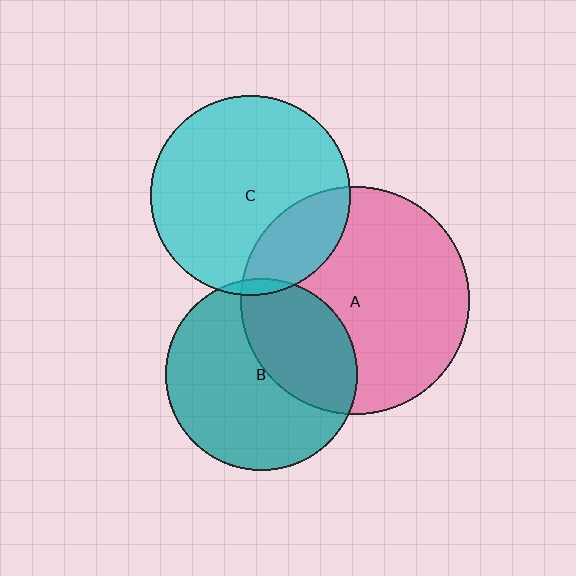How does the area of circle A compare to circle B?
Approximately 1.4 times.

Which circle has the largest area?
Circle A (pink).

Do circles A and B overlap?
Yes.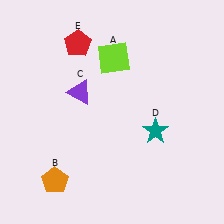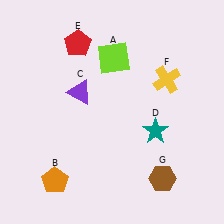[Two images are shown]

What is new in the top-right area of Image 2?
A yellow cross (F) was added in the top-right area of Image 2.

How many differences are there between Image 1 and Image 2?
There are 2 differences between the two images.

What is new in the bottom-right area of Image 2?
A brown hexagon (G) was added in the bottom-right area of Image 2.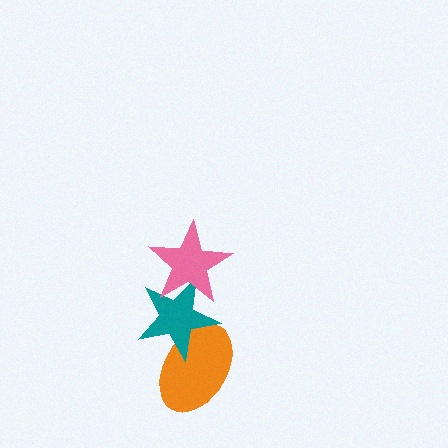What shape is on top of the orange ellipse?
The teal star is on top of the orange ellipse.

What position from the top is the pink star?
The pink star is 1st from the top.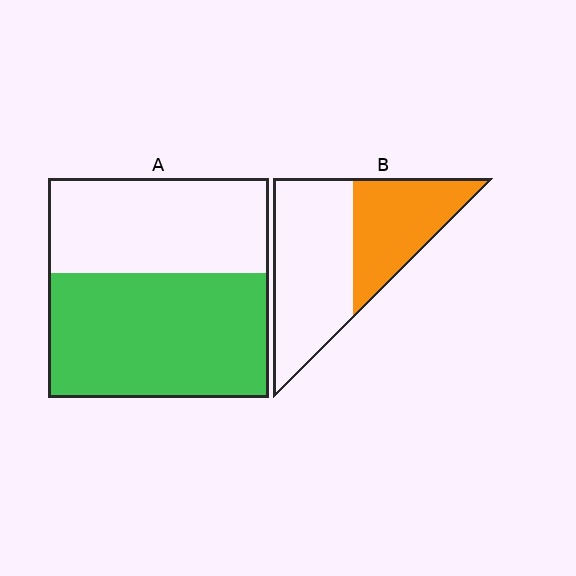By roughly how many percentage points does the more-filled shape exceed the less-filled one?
By roughly 15 percentage points (A over B).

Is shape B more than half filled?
No.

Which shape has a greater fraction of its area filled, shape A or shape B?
Shape A.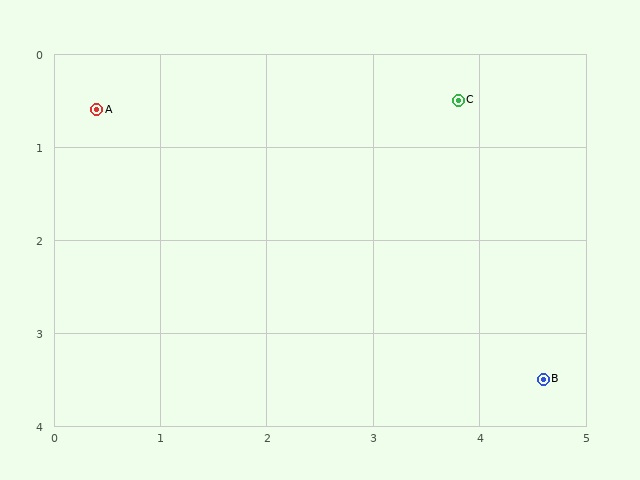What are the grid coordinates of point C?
Point C is at approximately (3.8, 0.5).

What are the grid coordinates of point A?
Point A is at approximately (0.4, 0.6).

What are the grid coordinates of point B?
Point B is at approximately (4.6, 3.5).